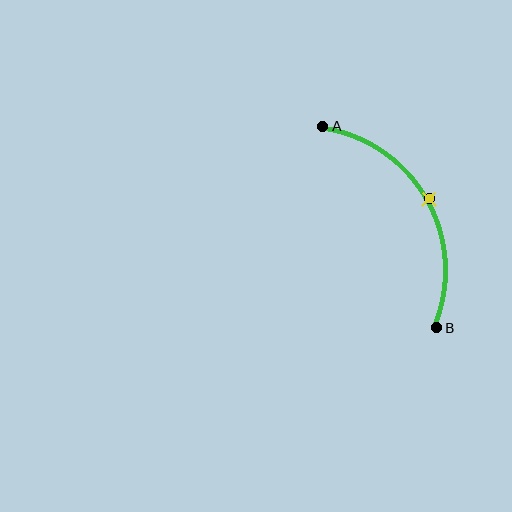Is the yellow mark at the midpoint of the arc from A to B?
Yes. The yellow mark lies on the arc at equal arc-length from both A and B — it is the arc midpoint.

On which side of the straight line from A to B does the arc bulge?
The arc bulges to the right of the straight line connecting A and B.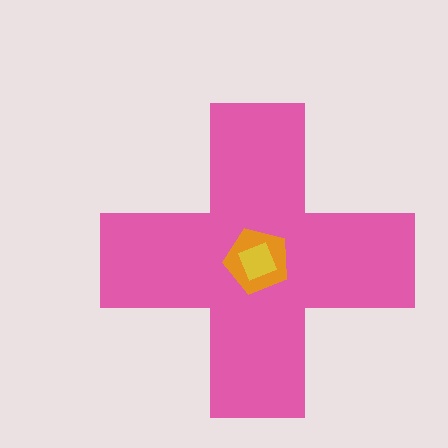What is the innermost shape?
The yellow square.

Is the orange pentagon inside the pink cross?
Yes.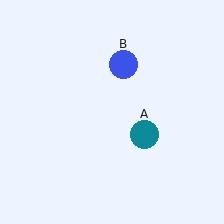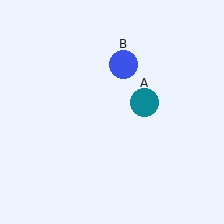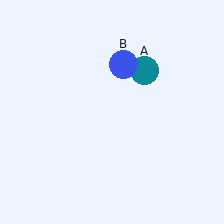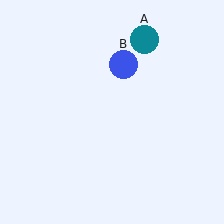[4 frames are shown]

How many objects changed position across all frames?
1 object changed position: teal circle (object A).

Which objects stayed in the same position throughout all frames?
Blue circle (object B) remained stationary.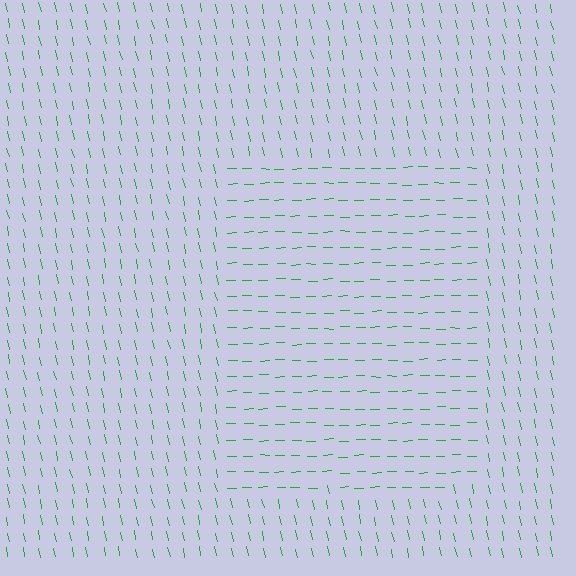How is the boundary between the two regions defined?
The boundary is defined purely by a change in line orientation (approximately 79 degrees difference). All lines are the same color and thickness.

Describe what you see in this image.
The image is filled with small green line segments. A rectangle region in the image has lines oriented differently from the surrounding lines, creating a visible texture boundary.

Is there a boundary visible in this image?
Yes, there is a texture boundary formed by a change in line orientation.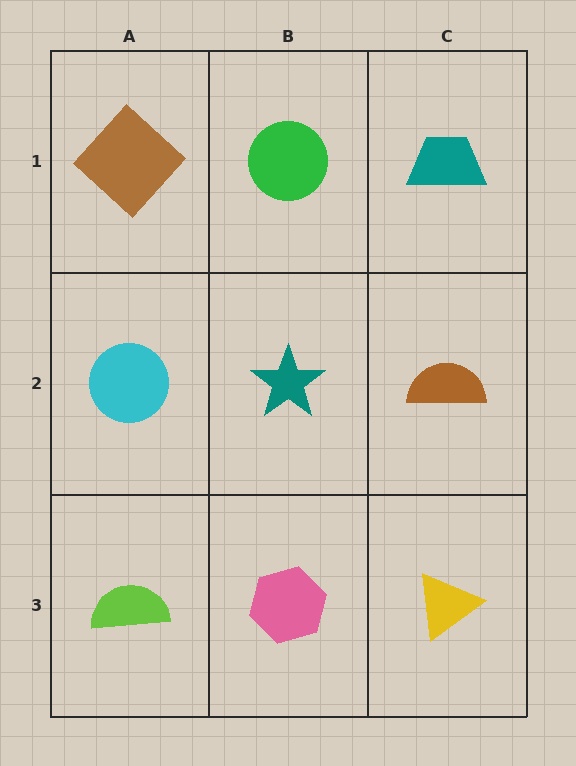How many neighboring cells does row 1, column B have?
3.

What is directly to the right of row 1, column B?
A teal trapezoid.